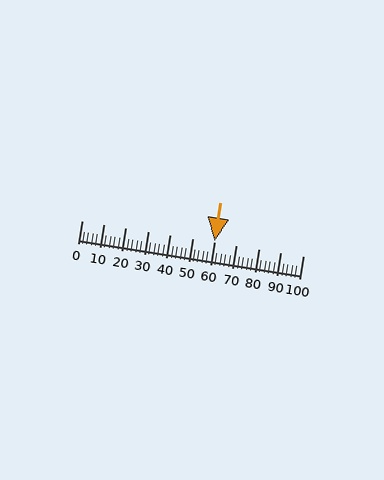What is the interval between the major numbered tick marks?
The major tick marks are spaced 10 units apart.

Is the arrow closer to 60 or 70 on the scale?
The arrow is closer to 60.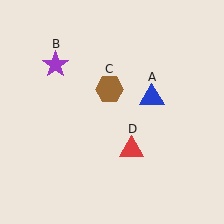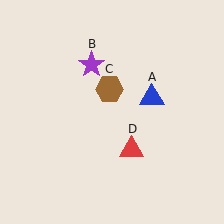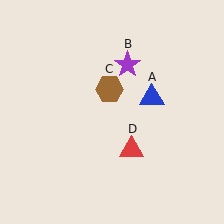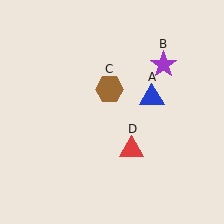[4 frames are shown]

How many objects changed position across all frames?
1 object changed position: purple star (object B).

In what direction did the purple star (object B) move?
The purple star (object B) moved right.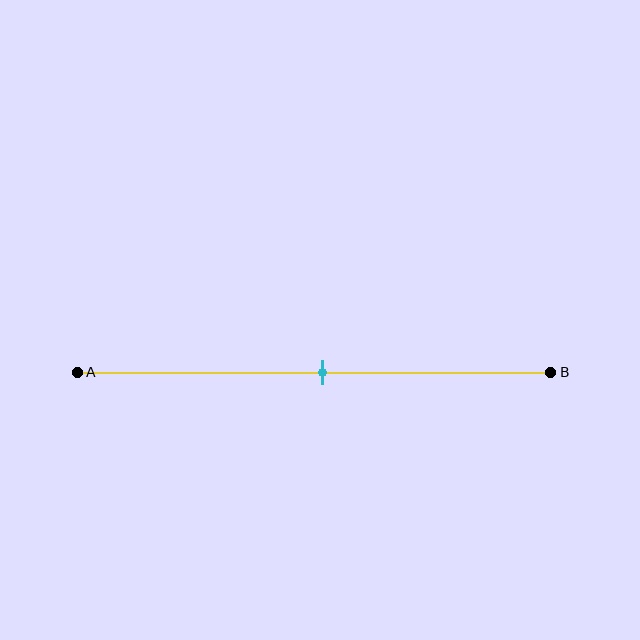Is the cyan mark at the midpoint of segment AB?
Yes, the mark is approximately at the midpoint.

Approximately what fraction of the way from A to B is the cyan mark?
The cyan mark is approximately 50% of the way from A to B.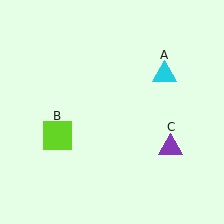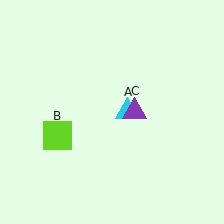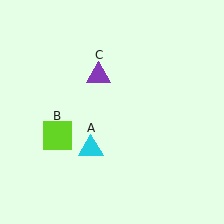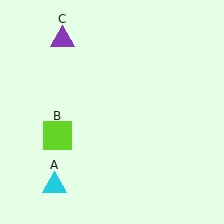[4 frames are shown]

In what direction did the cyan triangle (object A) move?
The cyan triangle (object A) moved down and to the left.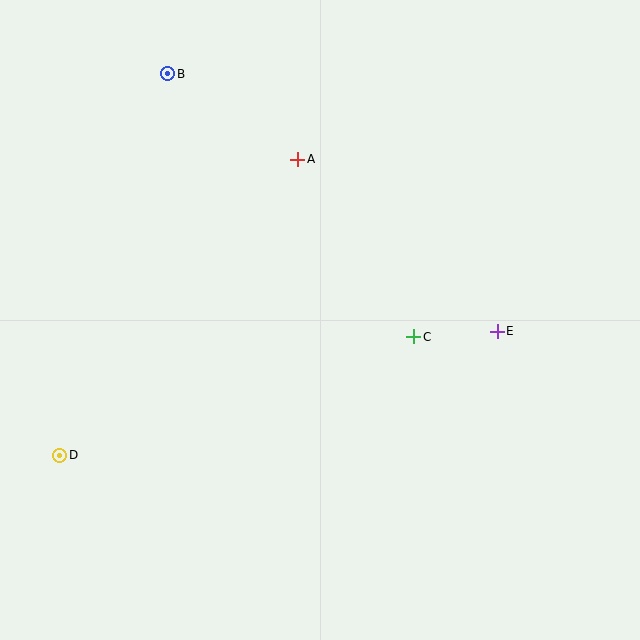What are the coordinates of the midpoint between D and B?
The midpoint between D and B is at (114, 265).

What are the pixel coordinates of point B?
Point B is at (168, 74).